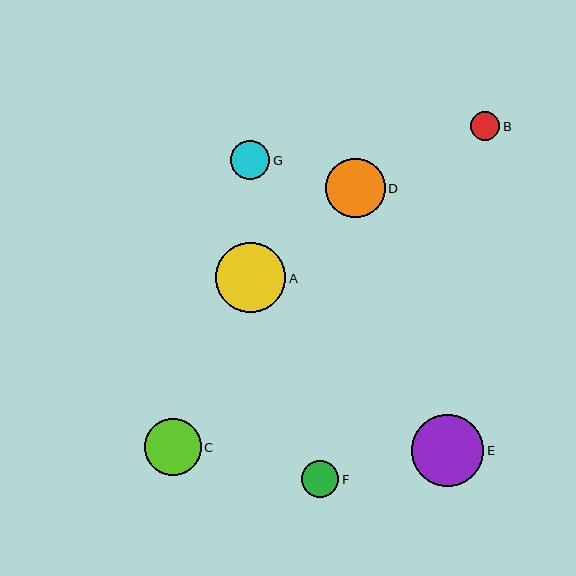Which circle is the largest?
Circle E is the largest with a size of approximately 73 pixels.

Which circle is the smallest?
Circle B is the smallest with a size of approximately 29 pixels.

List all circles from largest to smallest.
From largest to smallest: E, A, D, C, G, F, B.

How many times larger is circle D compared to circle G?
Circle D is approximately 1.5 times the size of circle G.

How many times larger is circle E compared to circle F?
Circle E is approximately 2.0 times the size of circle F.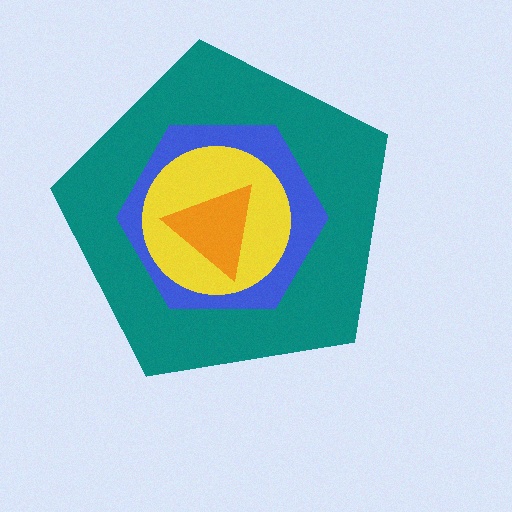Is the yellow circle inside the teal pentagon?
Yes.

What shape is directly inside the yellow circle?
The orange triangle.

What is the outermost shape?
The teal pentagon.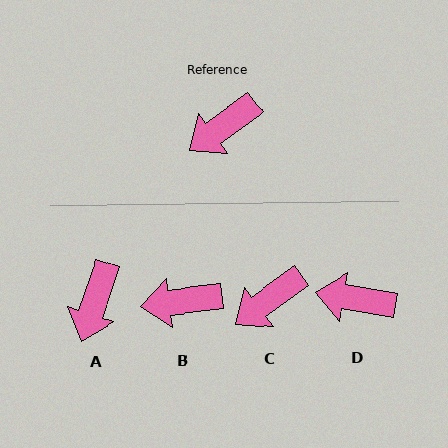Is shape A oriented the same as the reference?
No, it is off by about 35 degrees.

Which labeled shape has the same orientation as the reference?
C.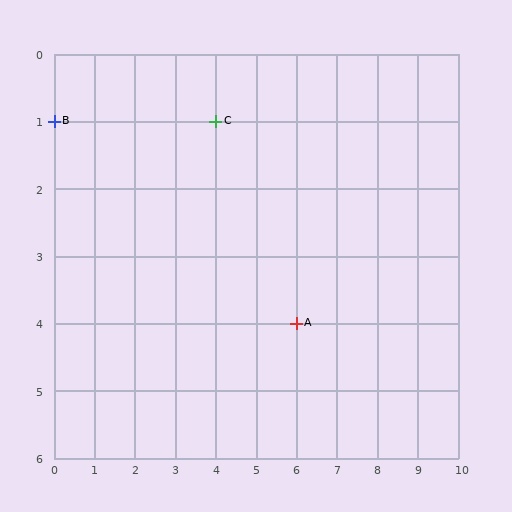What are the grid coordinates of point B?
Point B is at grid coordinates (0, 1).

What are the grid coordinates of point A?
Point A is at grid coordinates (6, 4).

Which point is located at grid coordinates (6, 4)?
Point A is at (6, 4).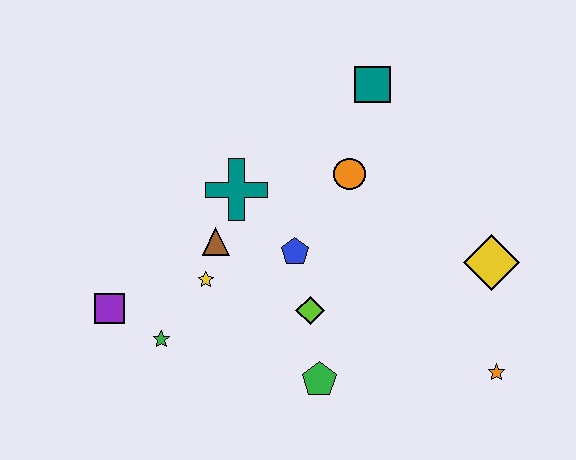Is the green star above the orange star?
Yes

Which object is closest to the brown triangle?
The yellow star is closest to the brown triangle.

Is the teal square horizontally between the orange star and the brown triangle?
Yes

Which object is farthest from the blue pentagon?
The orange star is farthest from the blue pentagon.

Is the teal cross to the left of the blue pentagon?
Yes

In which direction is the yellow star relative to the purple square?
The yellow star is to the right of the purple square.